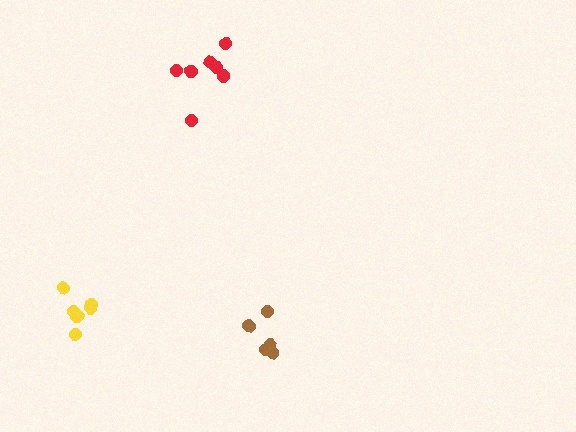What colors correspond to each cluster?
The clusters are colored: red, yellow, brown.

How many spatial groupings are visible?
There are 3 spatial groupings.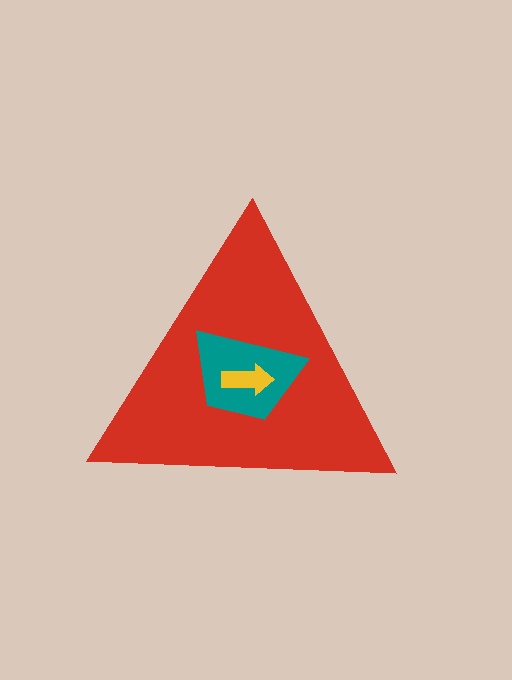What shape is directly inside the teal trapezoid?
The yellow arrow.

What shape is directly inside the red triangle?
The teal trapezoid.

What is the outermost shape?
The red triangle.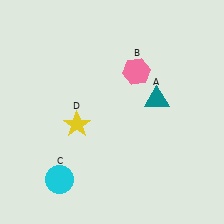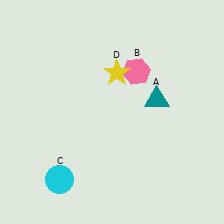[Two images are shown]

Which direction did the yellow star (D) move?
The yellow star (D) moved up.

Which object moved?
The yellow star (D) moved up.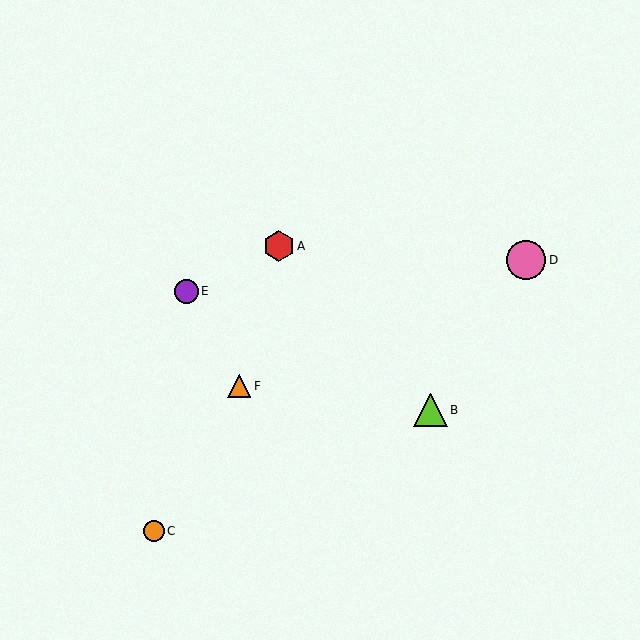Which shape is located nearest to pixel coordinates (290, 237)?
The red hexagon (labeled A) at (279, 246) is nearest to that location.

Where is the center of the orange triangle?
The center of the orange triangle is at (239, 386).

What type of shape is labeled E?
Shape E is a purple circle.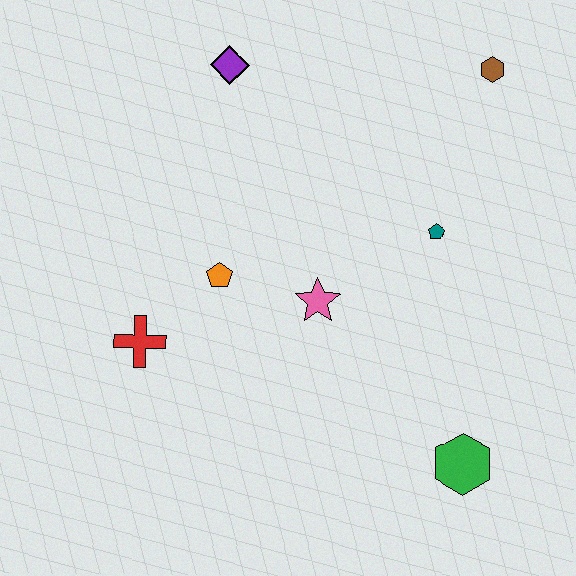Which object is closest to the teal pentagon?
The pink star is closest to the teal pentagon.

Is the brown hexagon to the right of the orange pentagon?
Yes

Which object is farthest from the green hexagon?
The purple diamond is farthest from the green hexagon.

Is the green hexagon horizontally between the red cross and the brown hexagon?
Yes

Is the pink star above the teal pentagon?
No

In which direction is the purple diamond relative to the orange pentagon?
The purple diamond is above the orange pentagon.